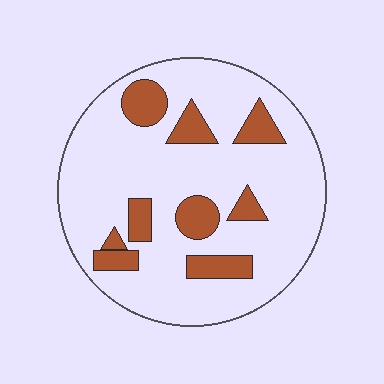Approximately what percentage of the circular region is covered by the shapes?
Approximately 20%.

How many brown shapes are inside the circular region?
9.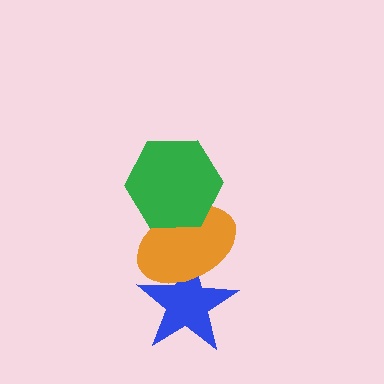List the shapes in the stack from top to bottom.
From top to bottom: the green hexagon, the orange ellipse, the blue star.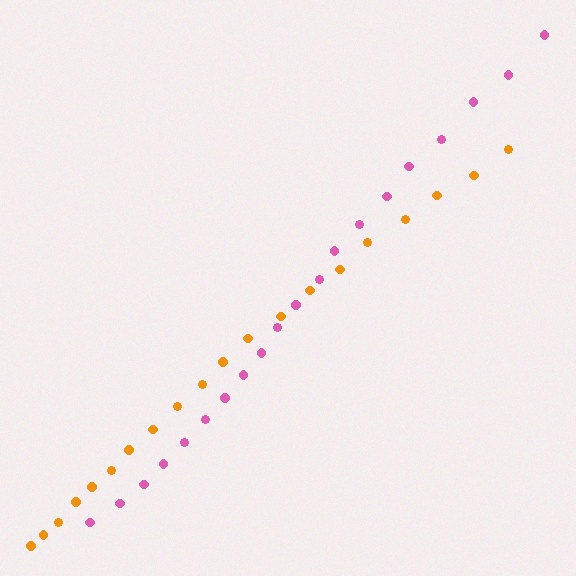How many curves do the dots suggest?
There are 2 distinct paths.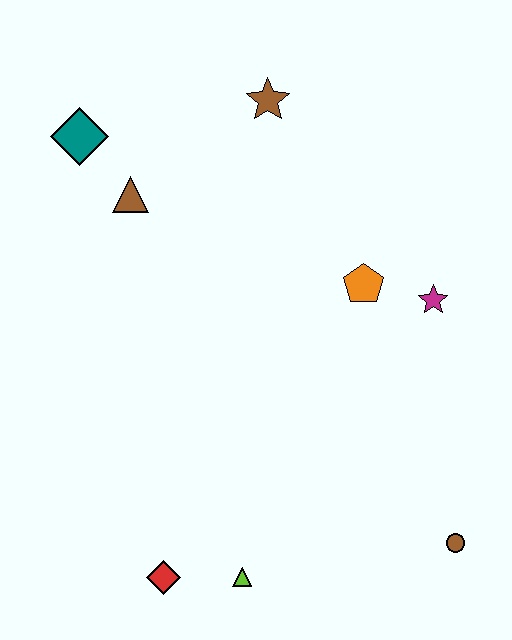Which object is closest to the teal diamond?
The brown triangle is closest to the teal diamond.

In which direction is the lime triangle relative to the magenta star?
The lime triangle is below the magenta star.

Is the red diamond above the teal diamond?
No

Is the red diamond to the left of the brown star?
Yes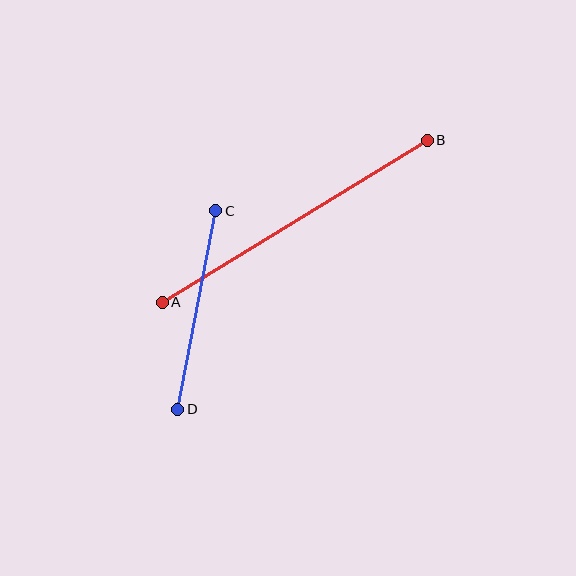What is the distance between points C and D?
The distance is approximately 202 pixels.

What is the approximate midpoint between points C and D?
The midpoint is at approximately (197, 310) pixels.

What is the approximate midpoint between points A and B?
The midpoint is at approximately (295, 221) pixels.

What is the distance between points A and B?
The distance is approximately 311 pixels.